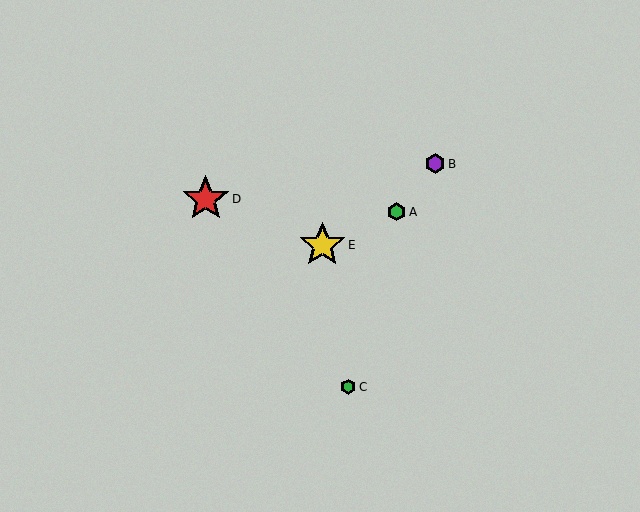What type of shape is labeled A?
Shape A is a green hexagon.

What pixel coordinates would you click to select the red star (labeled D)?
Click at (206, 199) to select the red star D.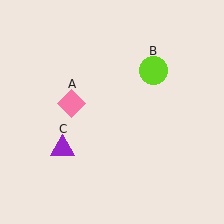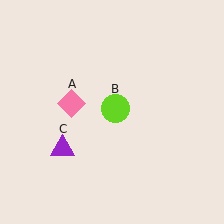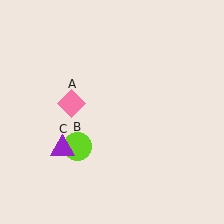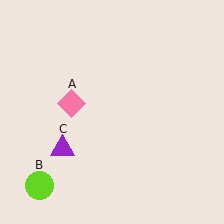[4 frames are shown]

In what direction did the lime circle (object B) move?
The lime circle (object B) moved down and to the left.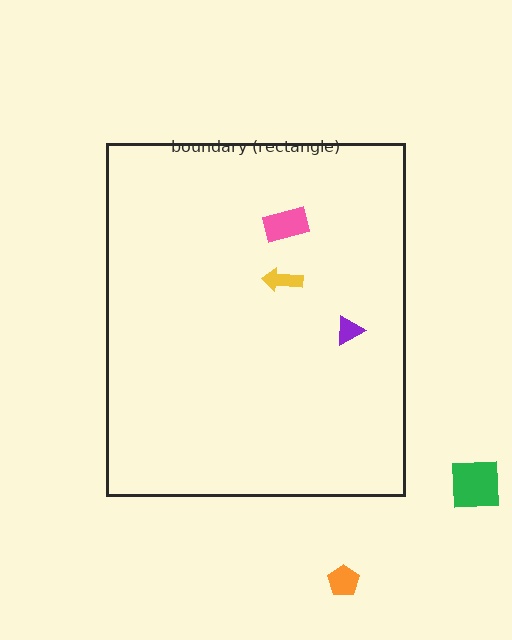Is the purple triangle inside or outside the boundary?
Inside.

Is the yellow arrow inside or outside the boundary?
Inside.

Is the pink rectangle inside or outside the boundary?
Inside.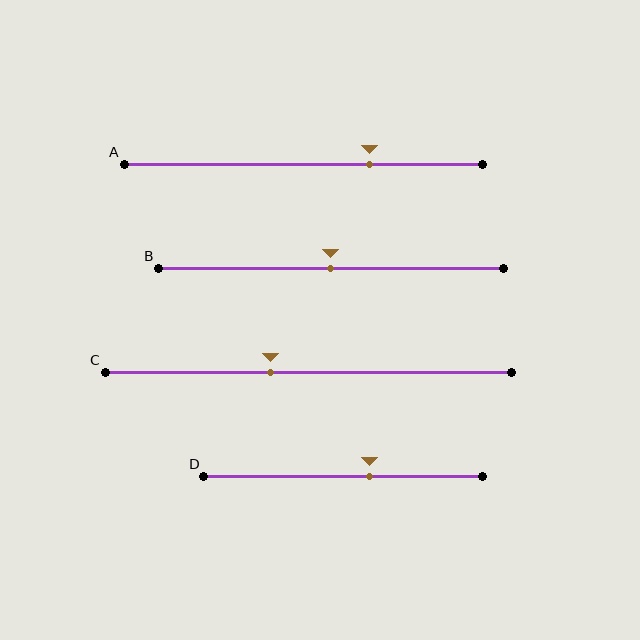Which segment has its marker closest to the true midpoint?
Segment B has its marker closest to the true midpoint.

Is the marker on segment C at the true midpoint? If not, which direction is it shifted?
No, the marker on segment C is shifted to the left by about 9% of the segment length.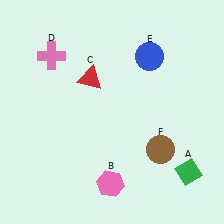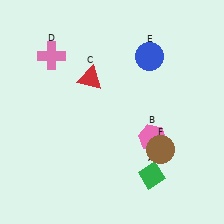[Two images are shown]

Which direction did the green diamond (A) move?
The green diamond (A) moved left.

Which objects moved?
The objects that moved are: the green diamond (A), the pink hexagon (B).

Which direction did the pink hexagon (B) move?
The pink hexagon (B) moved up.